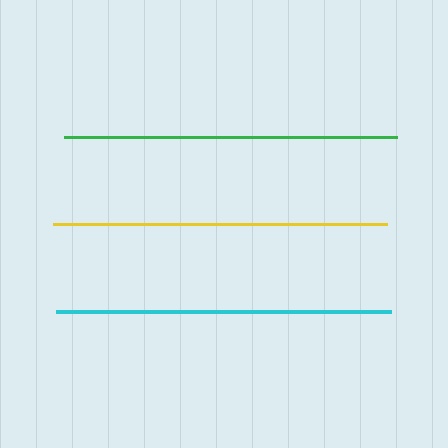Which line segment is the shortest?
The green line is the shortest at approximately 333 pixels.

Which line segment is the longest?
The cyan line is the longest at approximately 335 pixels.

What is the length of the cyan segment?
The cyan segment is approximately 335 pixels long.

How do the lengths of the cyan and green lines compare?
The cyan and green lines are approximately the same length.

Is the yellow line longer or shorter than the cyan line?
The cyan line is longer than the yellow line.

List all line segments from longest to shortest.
From longest to shortest: cyan, yellow, green.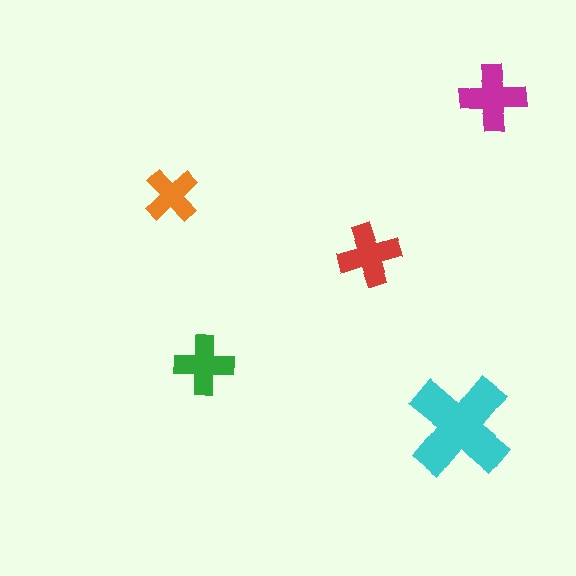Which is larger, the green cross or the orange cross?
The green one.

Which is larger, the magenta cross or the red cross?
The magenta one.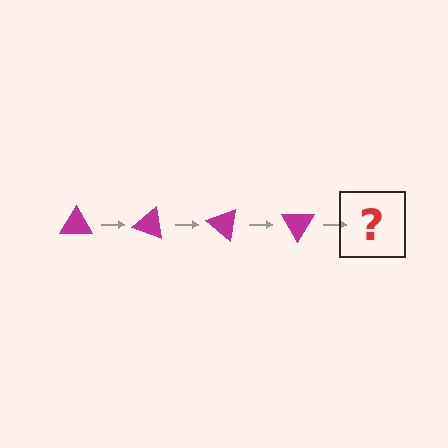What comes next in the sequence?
The next element should be a magenta triangle rotated 80 degrees.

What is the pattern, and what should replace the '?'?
The pattern is that the triangle rotates 20 degrees each step. The '?' should be a magenta triangle rotated 80 degrees.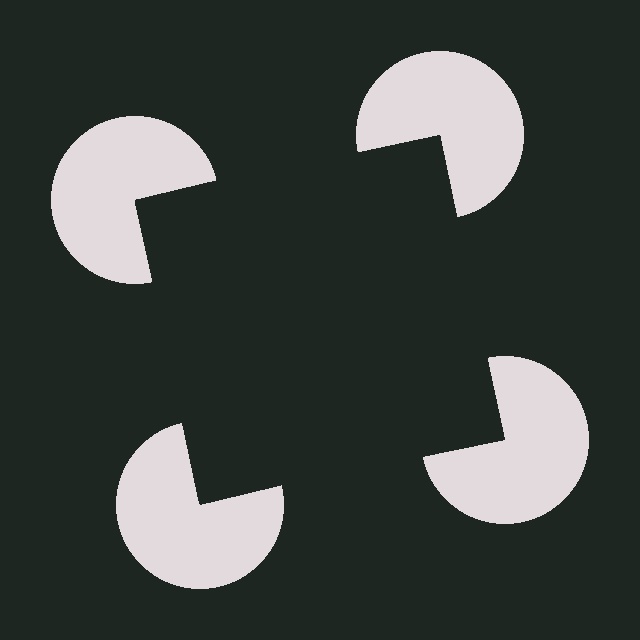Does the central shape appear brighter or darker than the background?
It typically appears slightly darker than the background, even though no actual brightness change is drawn.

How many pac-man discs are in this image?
There are 4 — one at each vertex of the illusory square.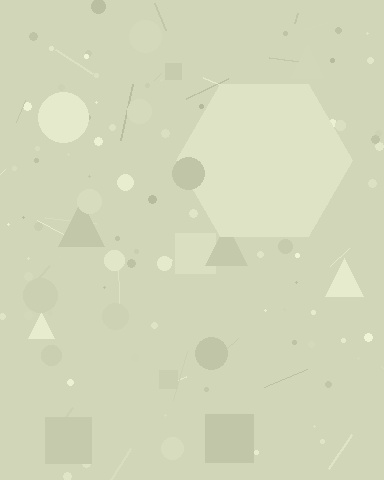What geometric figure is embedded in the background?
A hexagon is embedded in the background.